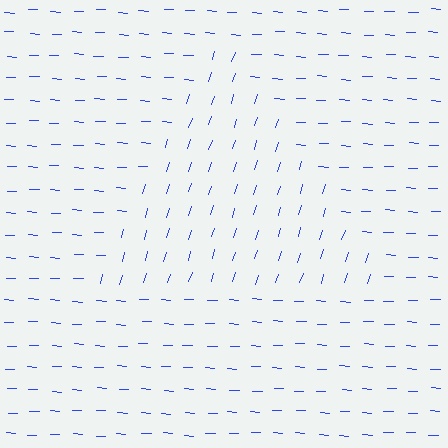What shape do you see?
I see a triangle.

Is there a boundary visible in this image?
Yes, there is a texture boundary formed by a change in line orientation.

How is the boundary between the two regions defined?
The boundary is defined purely by a change in line orientation (approximately 75 degrees difference). All lines are the same color and thickness.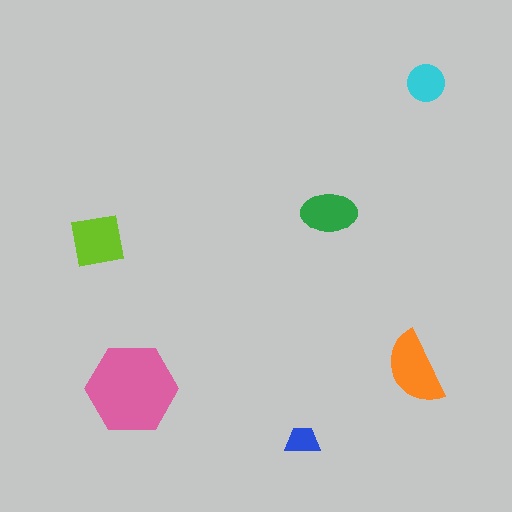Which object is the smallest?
The blue trapezoid.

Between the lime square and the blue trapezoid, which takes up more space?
The lime square.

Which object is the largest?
The pink hexagon.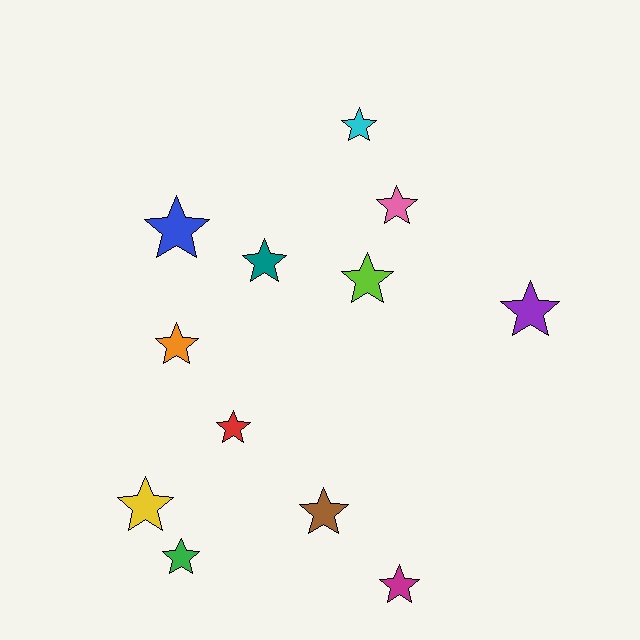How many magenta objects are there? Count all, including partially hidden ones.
There is 1 magenta object.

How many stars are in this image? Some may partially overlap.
There are 12 stars.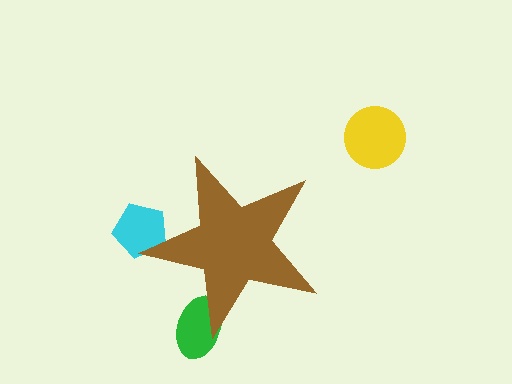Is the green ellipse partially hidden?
Yes, the green ellipse is partially hidden behind the brown star.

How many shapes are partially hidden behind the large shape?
2 shapes are partially hidden.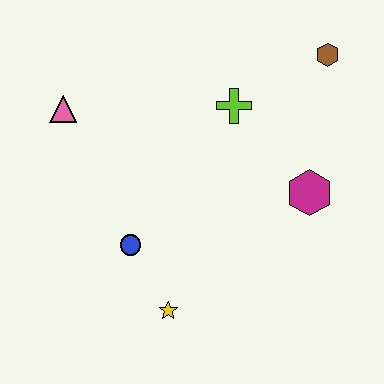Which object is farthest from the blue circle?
The brown hexagon is farthest from the blue circle.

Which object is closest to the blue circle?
The yellow star is closest to the blue circle.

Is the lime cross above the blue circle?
Yes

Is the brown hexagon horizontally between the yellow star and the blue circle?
No